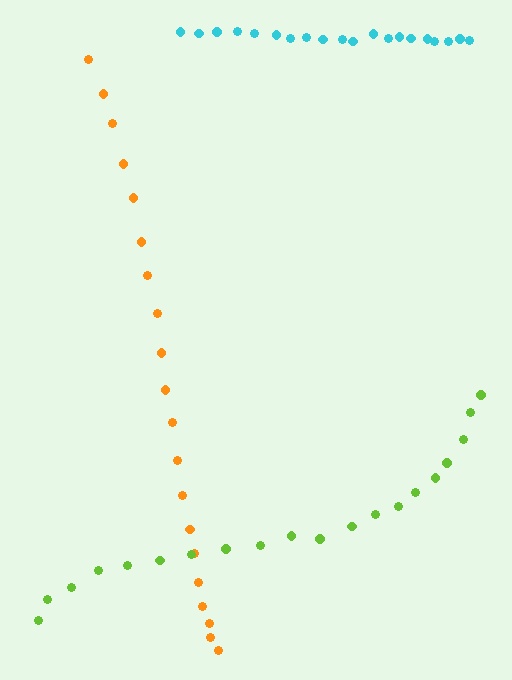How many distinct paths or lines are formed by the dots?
There are 3 distinct paths.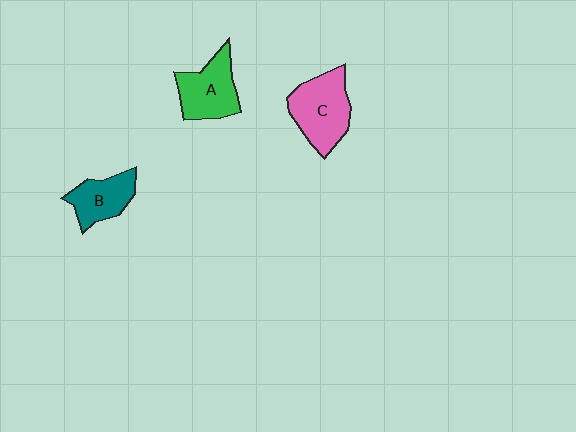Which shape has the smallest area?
Shape B (teal).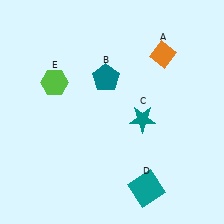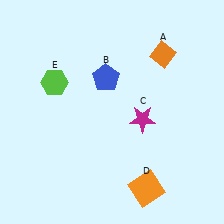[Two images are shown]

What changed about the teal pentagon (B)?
In Image 1, B is teal. In Image 2, it changed to blue.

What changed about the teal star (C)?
In Image 1, C is teal. In Image 2, it changed to magenta.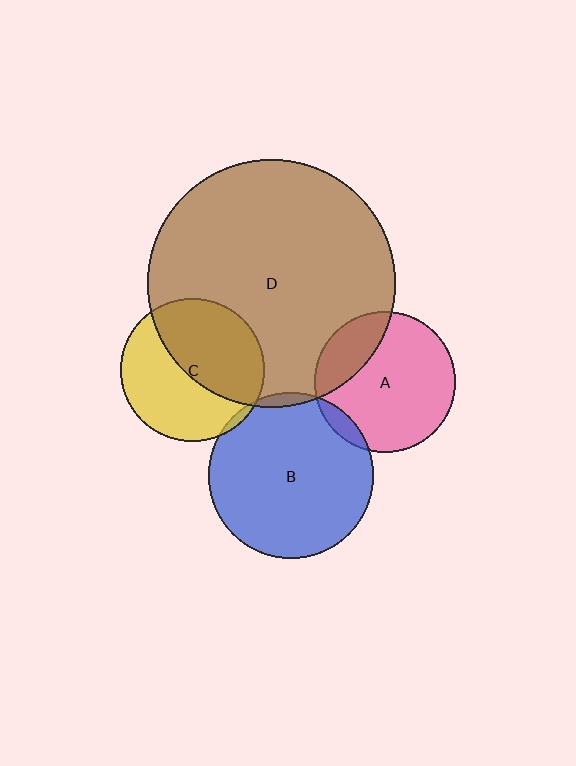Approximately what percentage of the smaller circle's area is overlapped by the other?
Approximately 50%.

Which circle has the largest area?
Circle D (brown).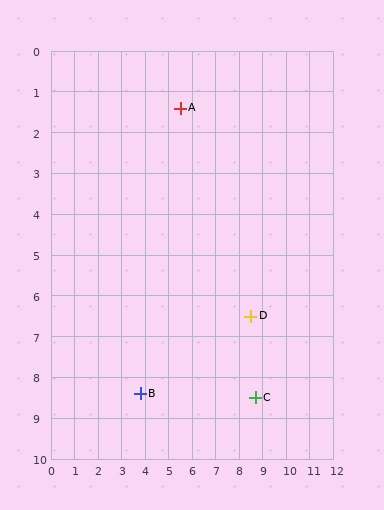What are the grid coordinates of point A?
Point A is at approximately (5.5, 1.4).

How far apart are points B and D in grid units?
Points B and D are about 5.1 grid units apart.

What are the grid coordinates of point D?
Point D is at approximately (8.5, 6.5).